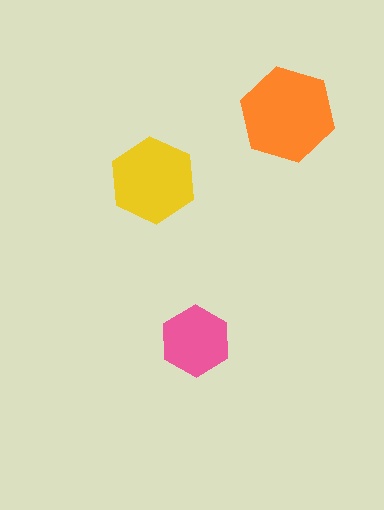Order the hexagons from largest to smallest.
the orange one, the yellow one, the pink one.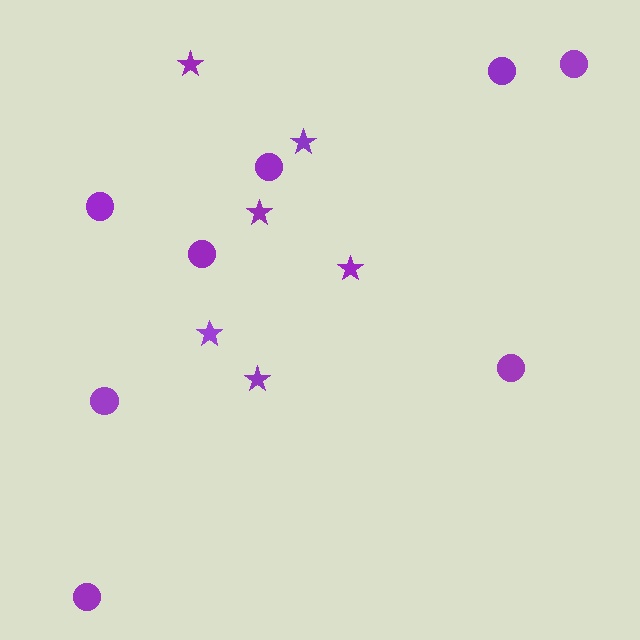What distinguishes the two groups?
There are 2 groups: one group of stars (6) and one group of circles (8).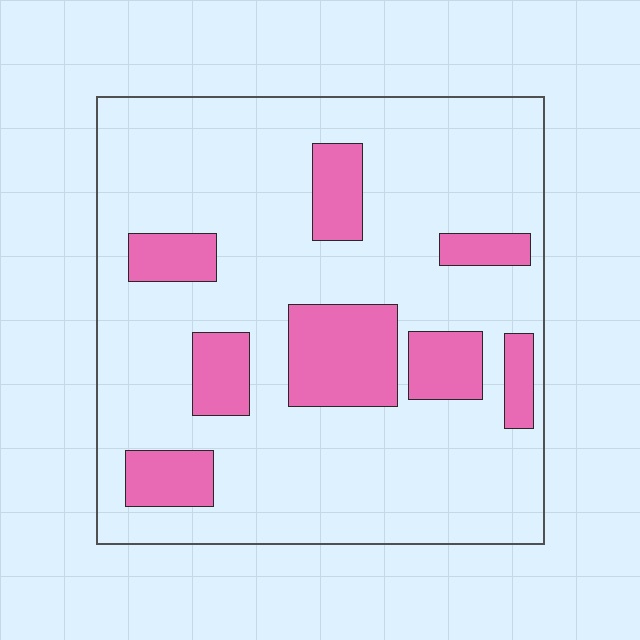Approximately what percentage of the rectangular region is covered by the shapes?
Approximately 20%.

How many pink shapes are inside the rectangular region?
8.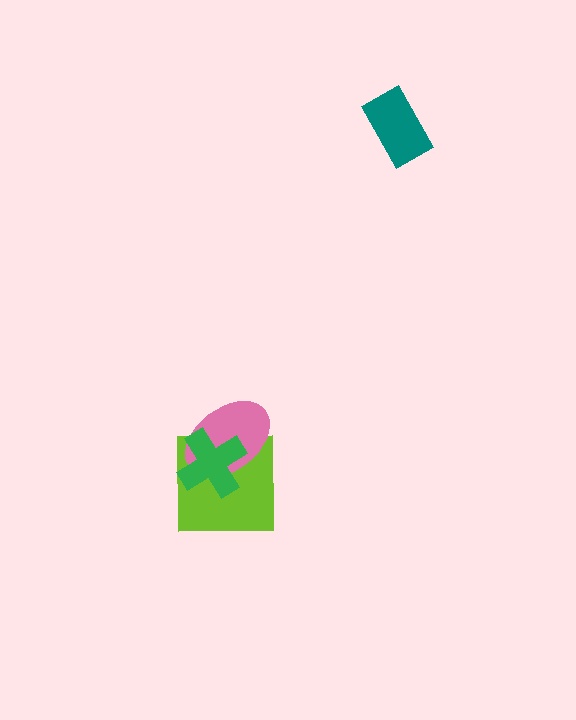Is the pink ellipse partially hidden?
Yes, it is partially covered by another shape.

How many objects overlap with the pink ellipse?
2 objects overlap with the pink ellipse.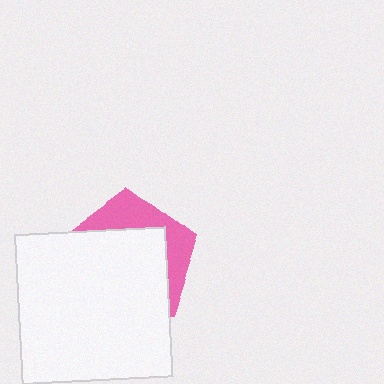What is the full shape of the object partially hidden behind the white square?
The partially hidden object is a pink pentagon.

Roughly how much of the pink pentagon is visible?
A small part of it is visible (roughly 32%).